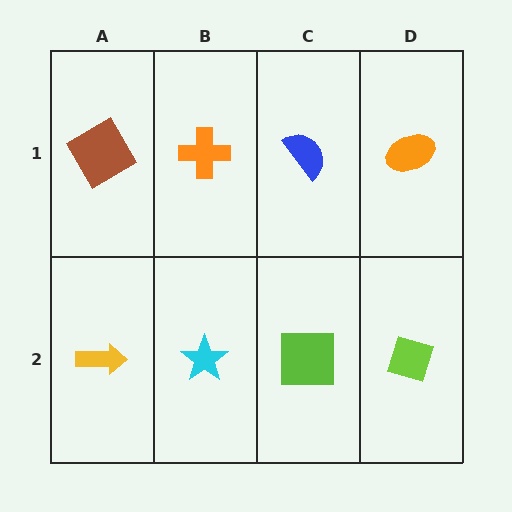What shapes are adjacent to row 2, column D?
An orange ellipse (row 1, column D), a lime square (row 2, column C).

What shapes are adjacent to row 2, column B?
An orange cross (row 1, column B), a yellow arrow (row 2, column A), a lime square (row 2, column C).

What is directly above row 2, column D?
An orange ellipse.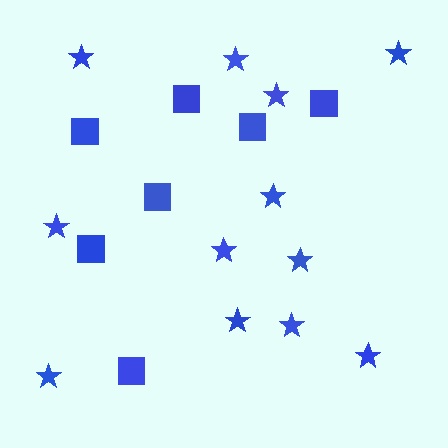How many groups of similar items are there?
There are 2 groups: one group of squares (7) and one group of stars (12).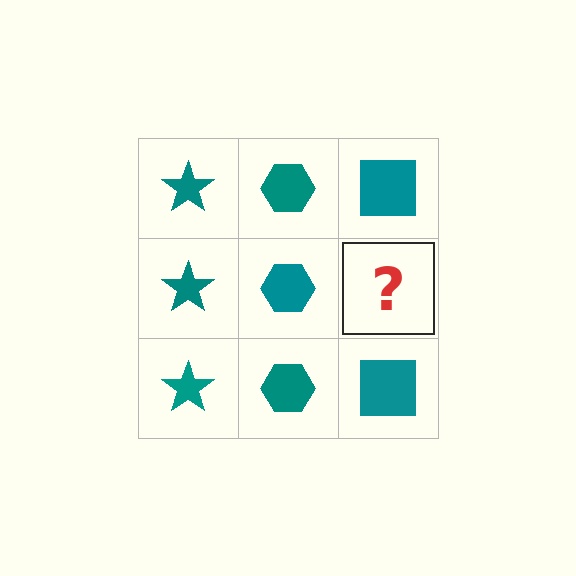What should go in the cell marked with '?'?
The missing cell should contain a teal square.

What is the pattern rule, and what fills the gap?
The rule is that each column has a consistent shape. The gap should be filled with a teal square.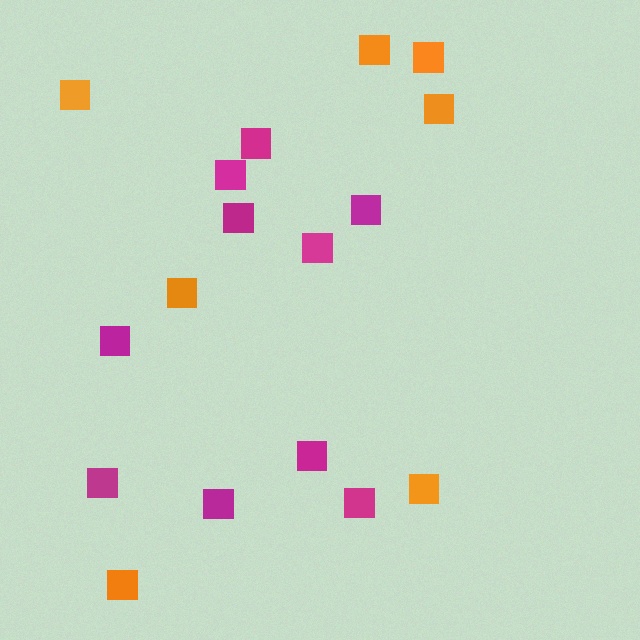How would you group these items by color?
There are 2 groups: one group of orange squares (7) and one group of magenta squares (10).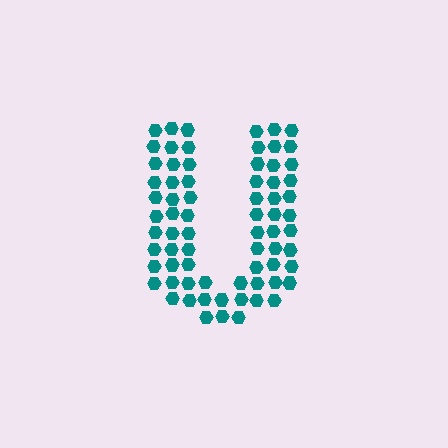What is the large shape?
The large shape is the letter U.